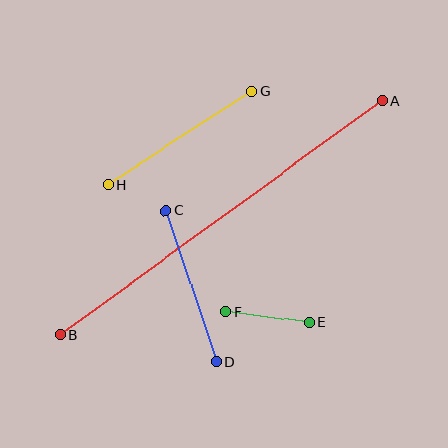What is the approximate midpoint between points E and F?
The midpoint is at approximately (267, 317) pixels.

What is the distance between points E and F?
The distance is approximately 84 pixels.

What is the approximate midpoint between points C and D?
The midpoint is at approximately (191, 286) pixels.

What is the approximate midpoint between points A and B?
The midpoint is at approximately (221, 218) pixels.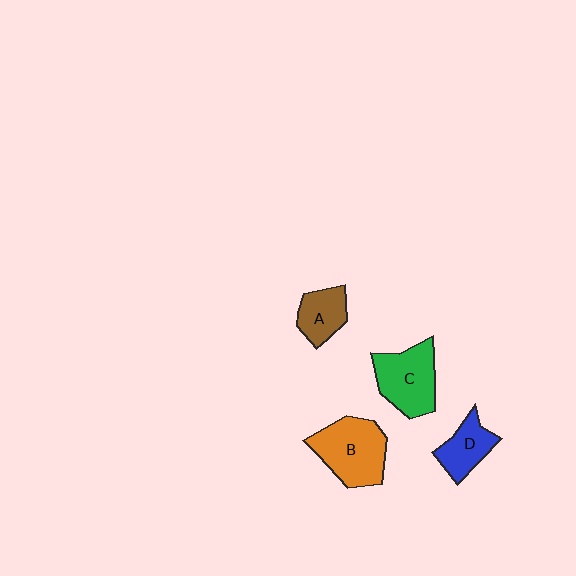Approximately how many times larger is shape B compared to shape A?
Approximately 1.8 times.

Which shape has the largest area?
Shape B (orange).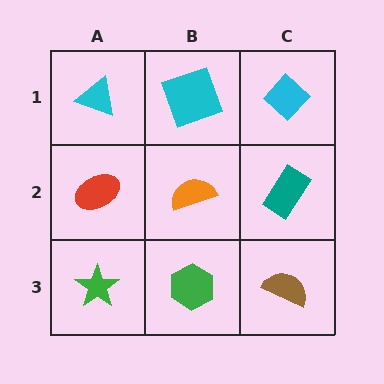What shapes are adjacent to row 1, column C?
A teal rectangle (row 2, column C), a cyan square (row 1, column B).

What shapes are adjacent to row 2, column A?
A cyan triangle (row 1, column A), a green star (row 3, column A), an orange semicircle (row 2, column B).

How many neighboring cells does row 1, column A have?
2.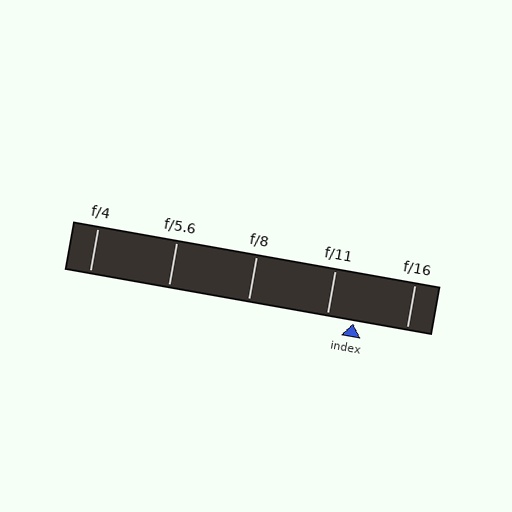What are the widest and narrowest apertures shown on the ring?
The widest aperture shown is f/4 and the narrowest is f/16.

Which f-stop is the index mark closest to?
The index mark is closest to f/11.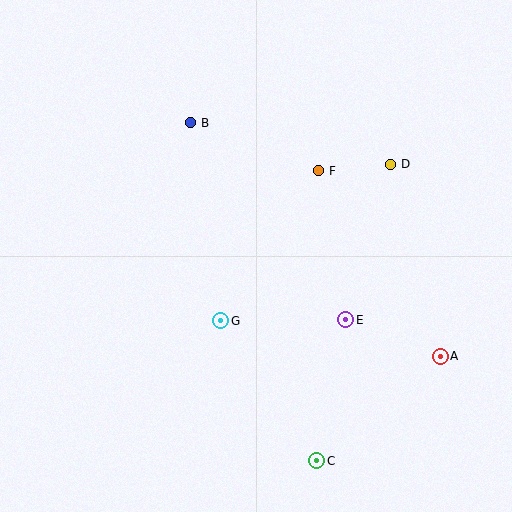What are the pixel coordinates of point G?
Point G is at (221, 321).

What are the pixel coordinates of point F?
Point F is at (319, 171).